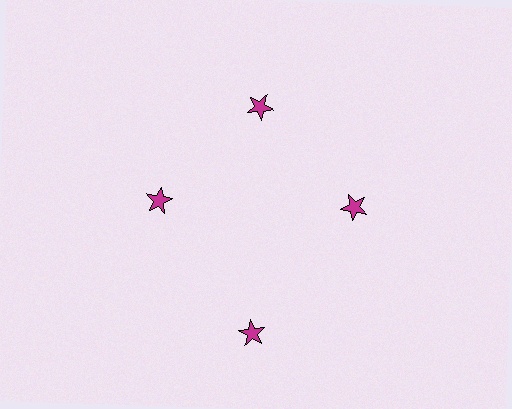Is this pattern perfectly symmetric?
No. The 4 magenta stars are arranged in a ring, but one element near the 6 o'clock position is pushed outward from the center, breaking the 4-fold rotational symmetry.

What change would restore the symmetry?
The symmetry would be restored by moving it inward, back onto the ring so that all 4 stars sit at equal angles and equal distance from the center.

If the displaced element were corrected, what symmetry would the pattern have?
It would have 4-fold rotational symmetry — the pattern would map onto itself every 90 degrees.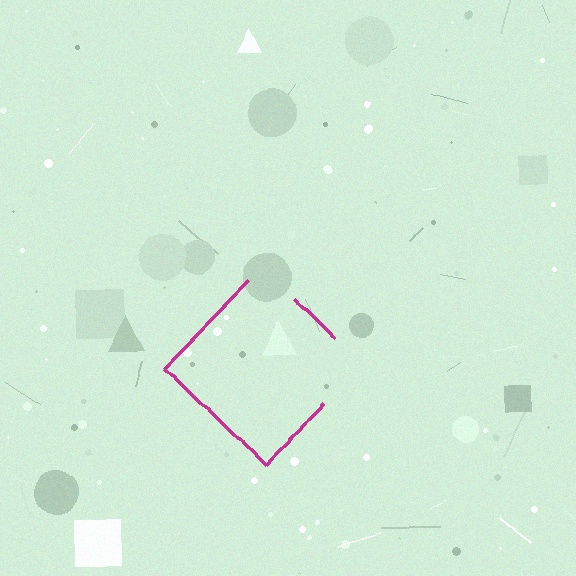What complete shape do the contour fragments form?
The contour fragments form a diamond.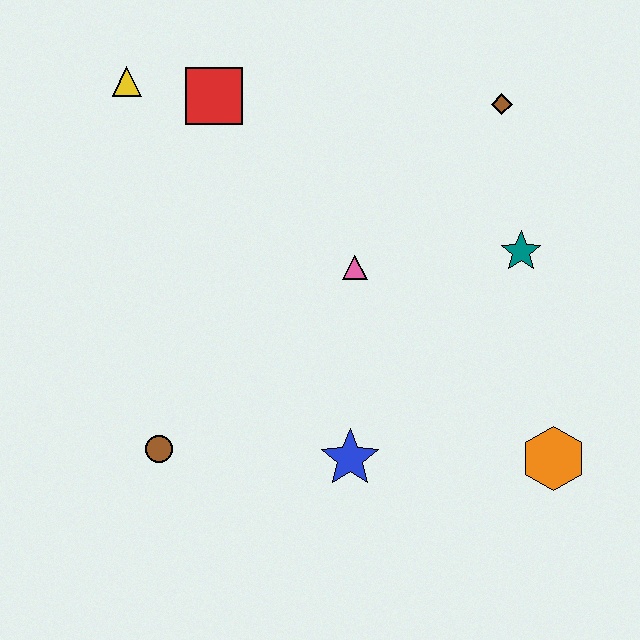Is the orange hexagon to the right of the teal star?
Yes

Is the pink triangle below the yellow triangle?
Yes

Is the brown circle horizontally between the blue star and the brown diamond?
No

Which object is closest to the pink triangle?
The teal star is closest to the pink triangle.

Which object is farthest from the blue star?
The yellow triangle is farthest from the blue star.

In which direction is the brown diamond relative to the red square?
The brown diamond is to the right of the red square.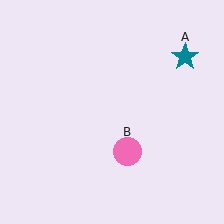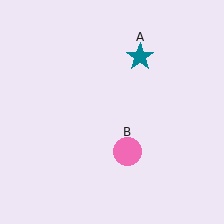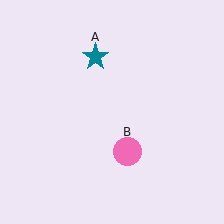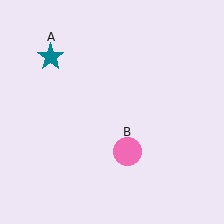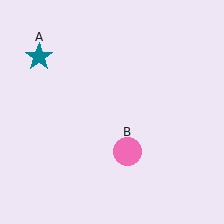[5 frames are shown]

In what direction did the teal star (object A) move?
The teal star (object A) moved left.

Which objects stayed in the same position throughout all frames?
Pink circle (object B) remained stationary.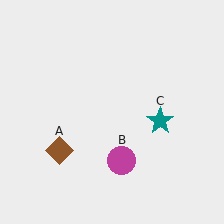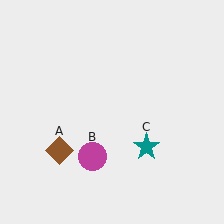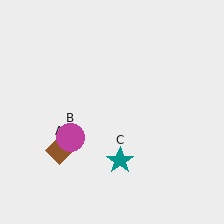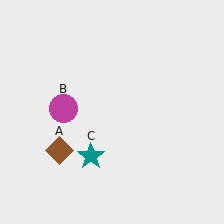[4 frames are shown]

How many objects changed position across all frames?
2 objects changed position: magenta circle (object B), teal star (object C).